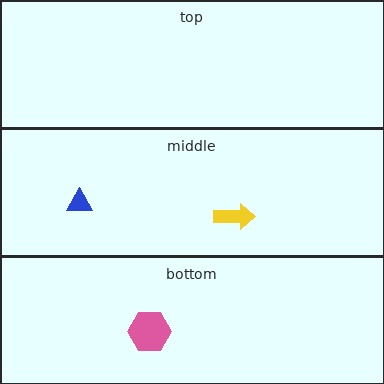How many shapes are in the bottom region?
1.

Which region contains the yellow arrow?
The middle region.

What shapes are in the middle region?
The yellow arrow, the blue triangle.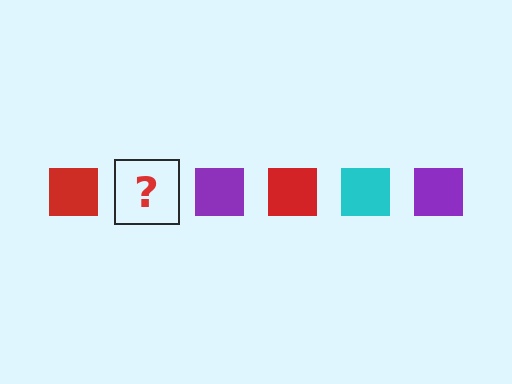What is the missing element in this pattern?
The missing element is a cyan square.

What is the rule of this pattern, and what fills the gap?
The rule is that the pattern cycles through red, cyan, purple squares. The gap should be filled with a cyan square.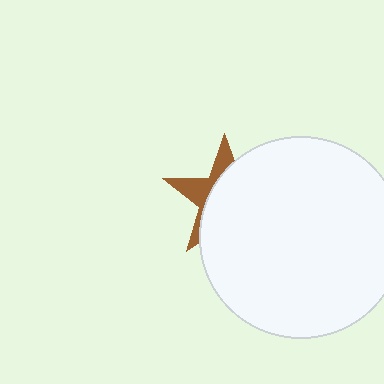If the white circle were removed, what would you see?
You would see the complete brown star.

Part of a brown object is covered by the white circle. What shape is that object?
It is a star.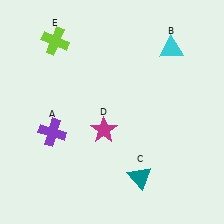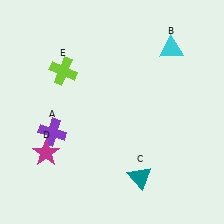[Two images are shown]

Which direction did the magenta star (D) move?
The magenta star (D) moved left.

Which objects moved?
The objects that moved are: the magenta star (D), the lime cross (E).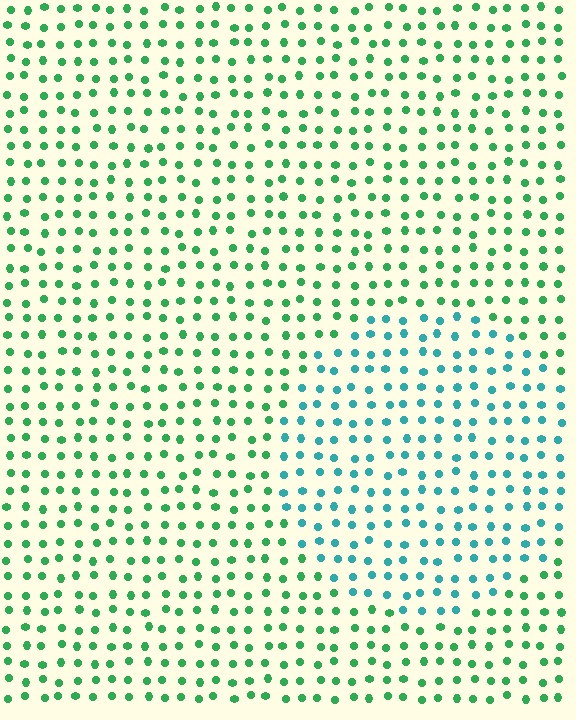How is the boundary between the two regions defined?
The boundary is defined purely by a slight shift in hue (about 41 degrees). Spacing, size, and orientation are identical on both sides.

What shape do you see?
I see a circle.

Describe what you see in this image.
The image is filled with small green elements in a uniform arrangement. A circle-shaped region is visible where the elements are tinted to a slightly different hue, forming a subtle color boundary.